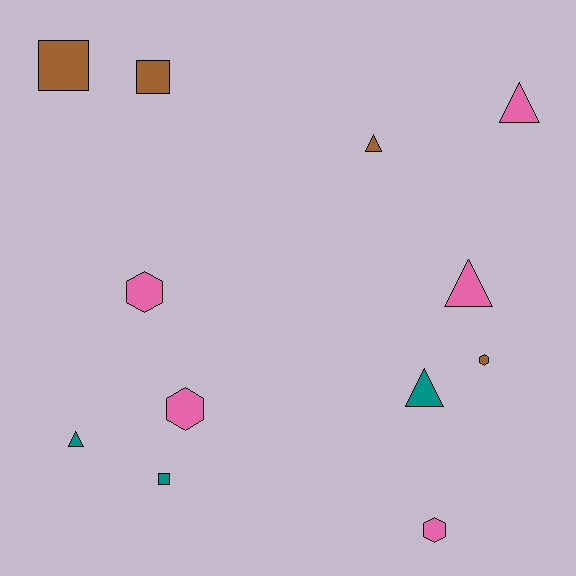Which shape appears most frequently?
Triangle, with 5 objects.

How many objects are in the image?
There are 12 objects.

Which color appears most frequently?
Pink, with 5 objects.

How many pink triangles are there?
There are 2 pink triangles.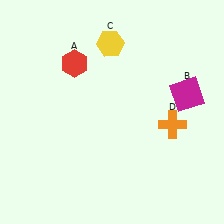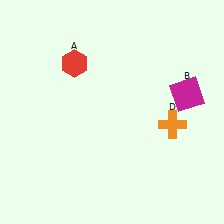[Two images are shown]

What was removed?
The yellow hexagon (C) was removed in Image 2.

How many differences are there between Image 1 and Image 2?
There is 1 difference between the two images.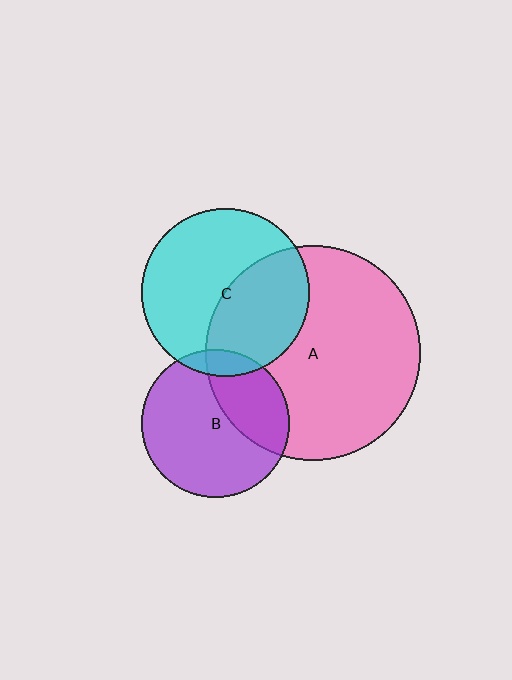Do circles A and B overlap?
Yes.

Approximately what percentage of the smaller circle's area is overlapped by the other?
Approximately 35%.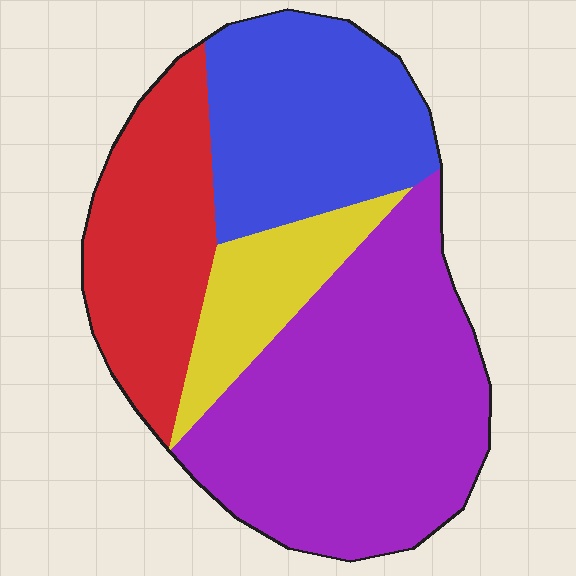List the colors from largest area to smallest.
From largest to smallest: purple, blue, red, yellow.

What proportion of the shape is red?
Red covers 21% of the shape.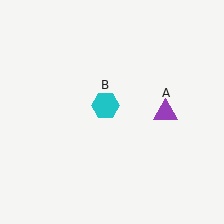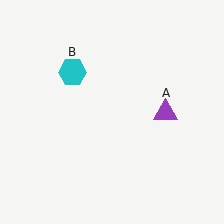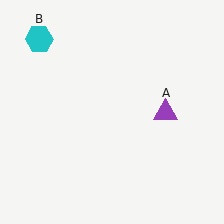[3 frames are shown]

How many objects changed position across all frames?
1 object changed position: cyan hexagon (object B).